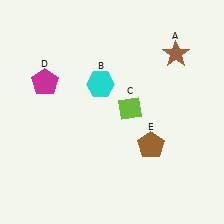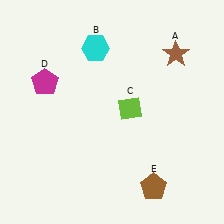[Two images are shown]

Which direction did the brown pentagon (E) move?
The brown pentagon (E) moved down.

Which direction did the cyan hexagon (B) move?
The cyan hexagon (B) moved up.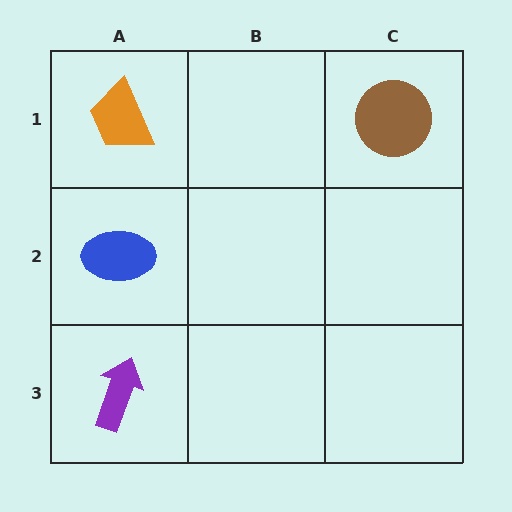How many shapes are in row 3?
1 shape.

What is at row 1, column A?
An orange trapezoid.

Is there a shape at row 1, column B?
No, that cell is empty.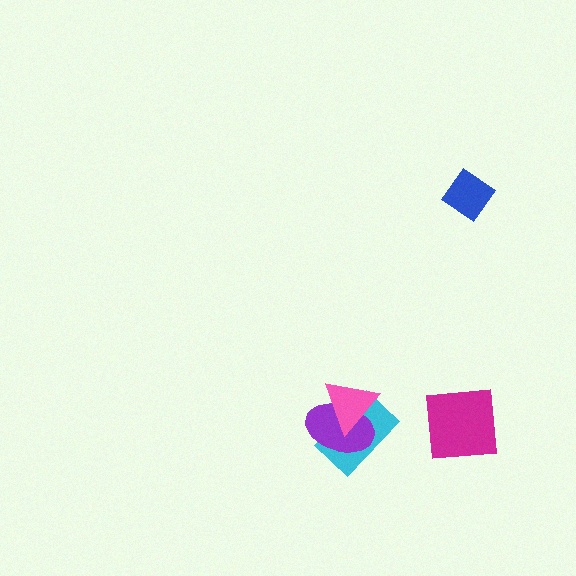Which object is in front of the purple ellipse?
The pink triangle is in front of the purple ellipse.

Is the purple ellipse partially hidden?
Yes, it is partially covered by another shape.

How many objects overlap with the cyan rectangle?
2 objects overlap with the cyan rectangle.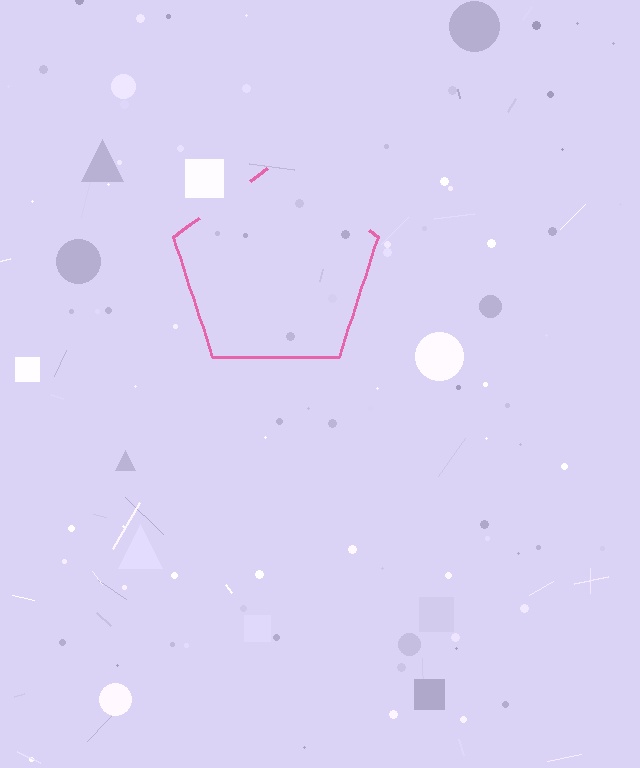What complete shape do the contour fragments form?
The contour fragments form a pentagon.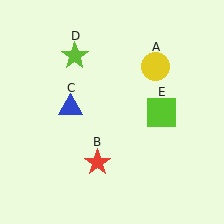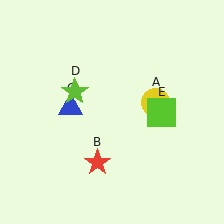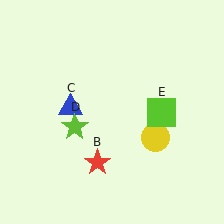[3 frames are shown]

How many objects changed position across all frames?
2 objects changed position: yellow circle (object A), lime star (object D).